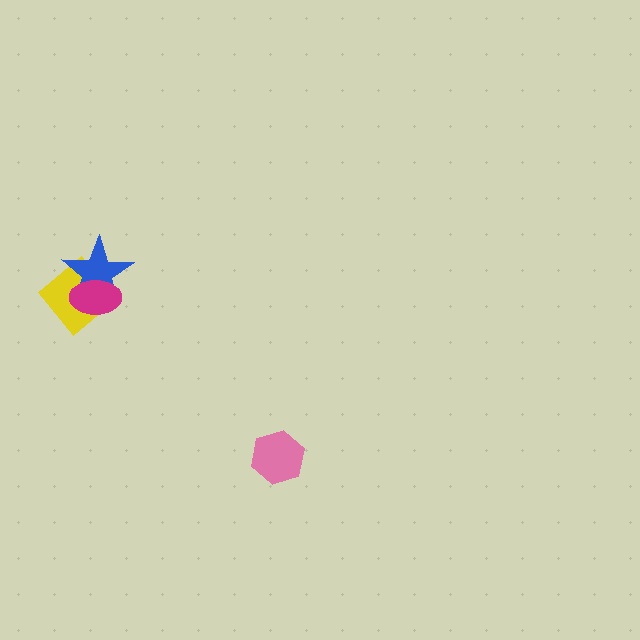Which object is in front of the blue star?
The magenta ellipse is in front of the blue star.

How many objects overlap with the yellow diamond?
2 objects overlap with the yellow diamond.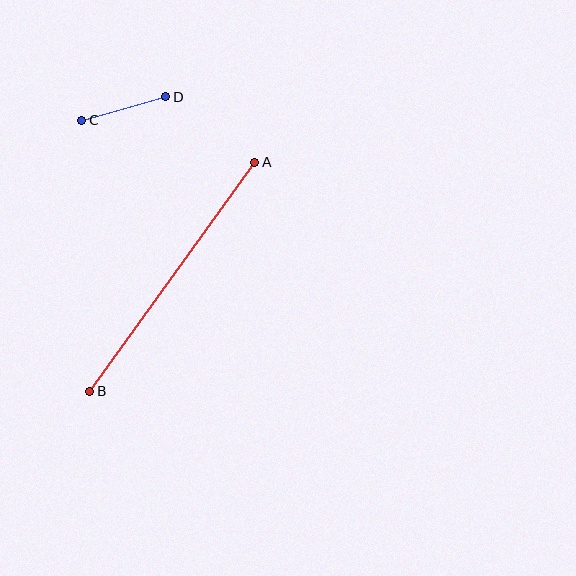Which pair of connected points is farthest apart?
Points A and B are farthest apart.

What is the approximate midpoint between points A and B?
The midpoint is at approximately (172, 277) pixels.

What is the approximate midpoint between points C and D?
The midpoint is at approximately (124, 109) pixels.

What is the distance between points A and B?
The distance is approximately 282 pixels.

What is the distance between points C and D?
The distance is approximately 87 pixels.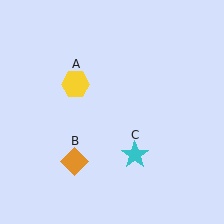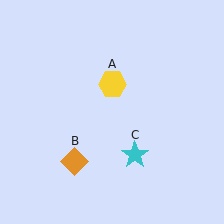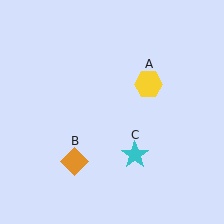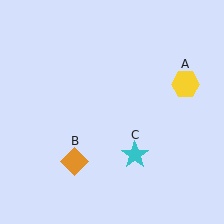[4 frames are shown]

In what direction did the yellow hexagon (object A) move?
The yellow hexagon (object A) moved right.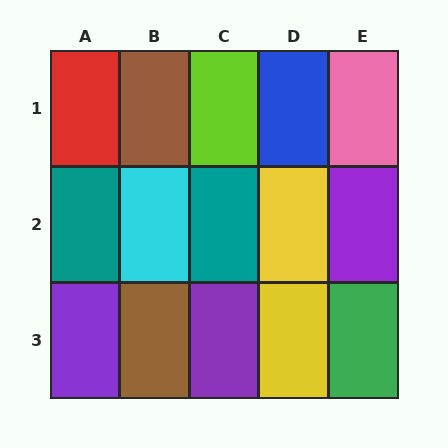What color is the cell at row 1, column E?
Pink.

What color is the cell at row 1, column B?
Brown.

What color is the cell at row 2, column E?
Purple.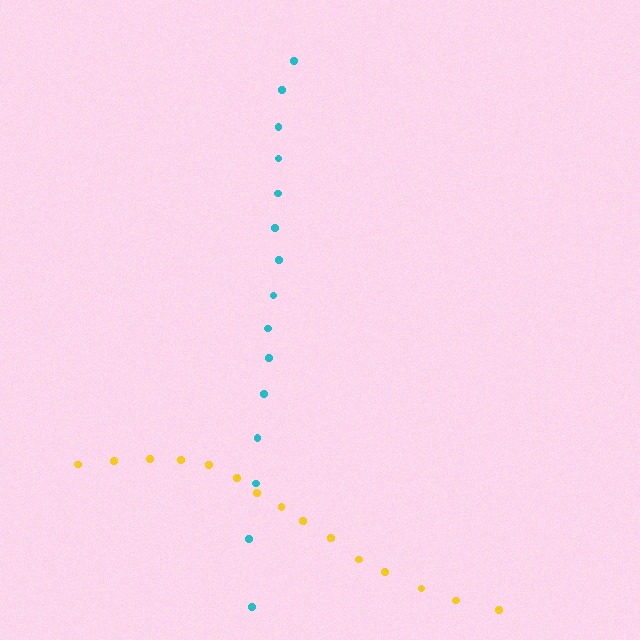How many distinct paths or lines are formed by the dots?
There are 2 distinct paths.